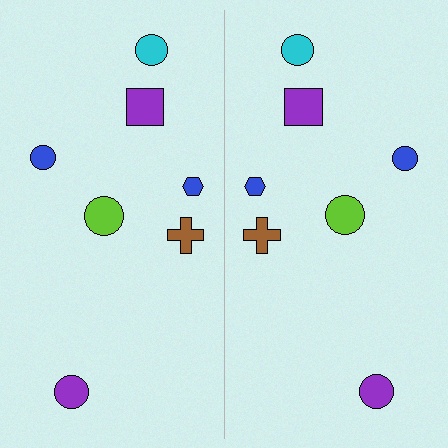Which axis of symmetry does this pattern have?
The pattern has a vertical axis of symmetry running through the center of the image.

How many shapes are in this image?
There are 14 shapes in this image.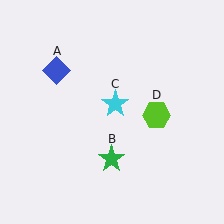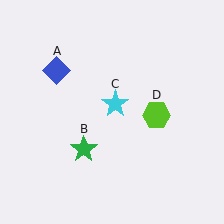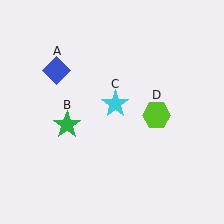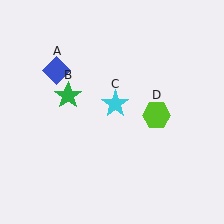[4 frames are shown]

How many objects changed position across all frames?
1 object changed position: green star (object B).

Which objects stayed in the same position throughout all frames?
Blue diamond (object A) and cyan star (object C) and lime hexagon (object D) remained stationary.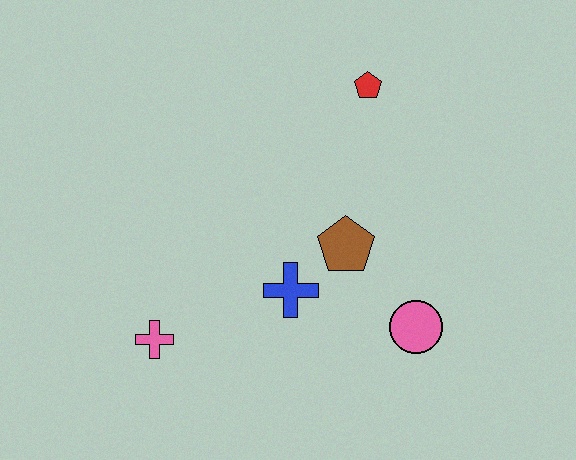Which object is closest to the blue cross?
The brown pentagon is closest to the blue cross.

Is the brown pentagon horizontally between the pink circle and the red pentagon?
No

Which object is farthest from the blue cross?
The red pentagon is farthest from the blue cross.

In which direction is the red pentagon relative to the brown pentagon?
The red pentagon is above the brown pentagon.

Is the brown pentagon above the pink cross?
Yes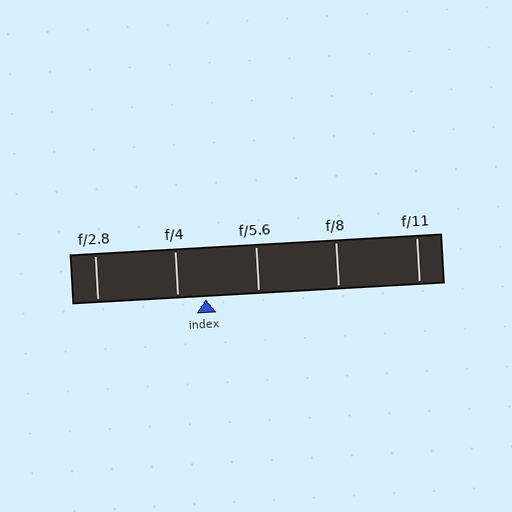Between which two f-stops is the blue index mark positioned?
The index mark is between f/4 and f/5.6.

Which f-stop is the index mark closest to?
The index mark is closest to f/4.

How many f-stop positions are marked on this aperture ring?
There are 5 f-stop positions marked.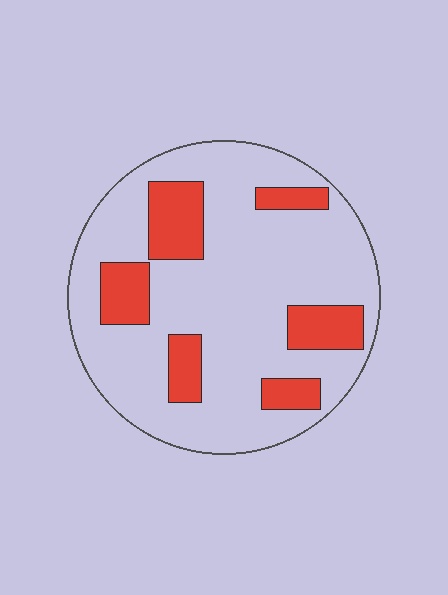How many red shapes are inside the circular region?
6.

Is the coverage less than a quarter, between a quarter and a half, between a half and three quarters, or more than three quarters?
Less than a quarter.